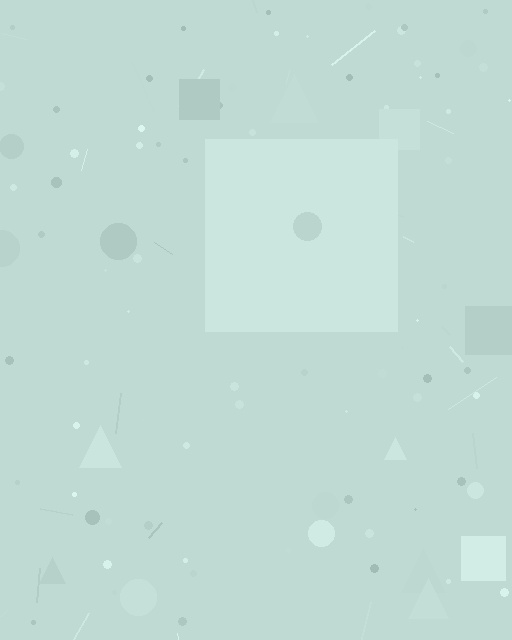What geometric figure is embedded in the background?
A square is embedded in the background.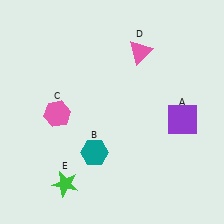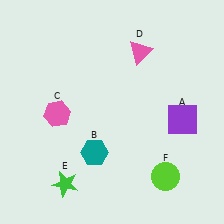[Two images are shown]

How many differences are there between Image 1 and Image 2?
There is 1 difference between the two images.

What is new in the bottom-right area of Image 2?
A lime circle (F) was added in the bottom-right area of Image 2.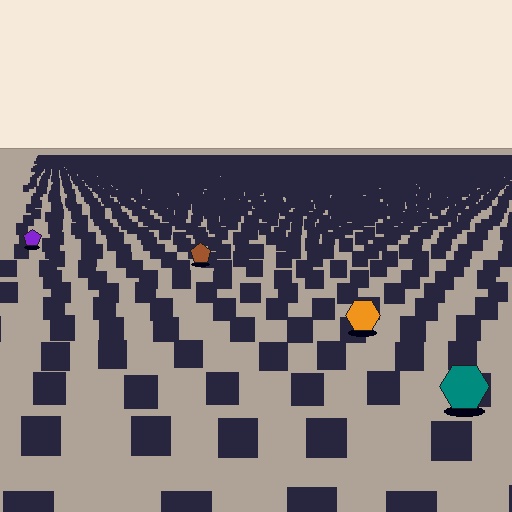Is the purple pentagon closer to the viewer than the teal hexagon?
No. The teal hexagon is closer — you can tell from the texture gradient: the ground texture is coarser near it.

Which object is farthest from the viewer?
The purple pentagon is farthest from the viewer. It appears smaller and the ground texture around it is denser.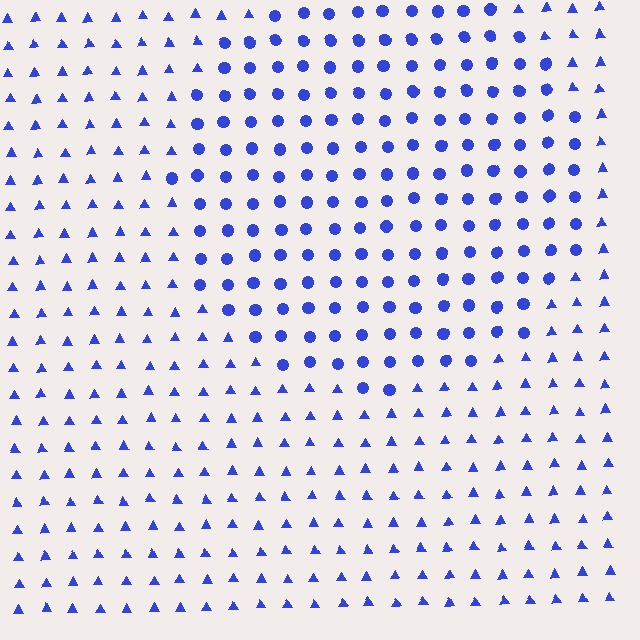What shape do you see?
I see a circle.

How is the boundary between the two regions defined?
The boundary is defined by a change in element shape: circles inside vs. triangles outside. All elements share the same color and spacing.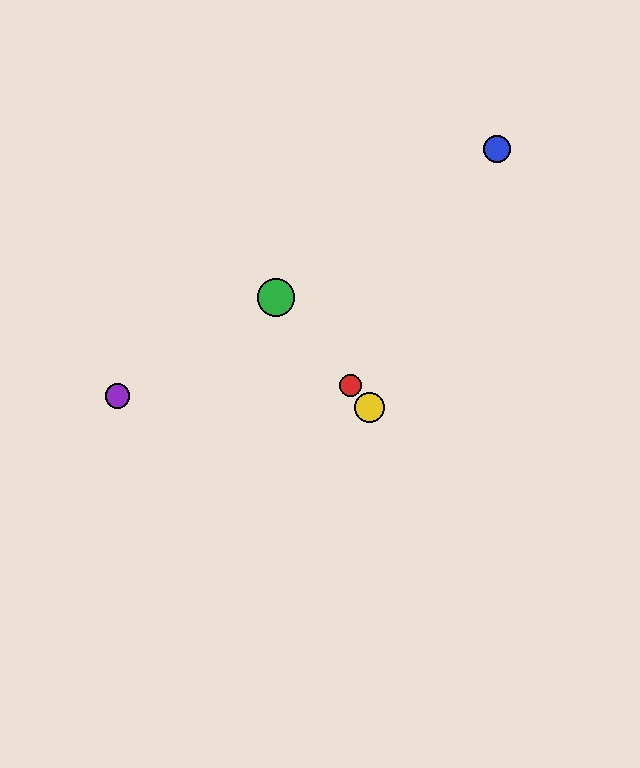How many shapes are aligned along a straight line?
3 shapes (the red circle, the green circle, the yellow circle) are aligned along a straight line.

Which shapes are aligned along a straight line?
The red circle, the green circle, the yellow circle are aligned along a straight line.